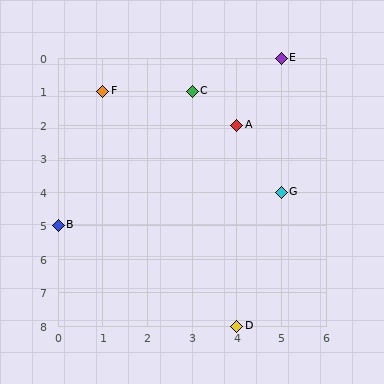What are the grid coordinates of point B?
Point B is at grid coordinates (0, 5).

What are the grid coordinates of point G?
Point G is at grid coordinates (5, 4).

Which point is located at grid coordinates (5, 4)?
Point G is at (5, 4).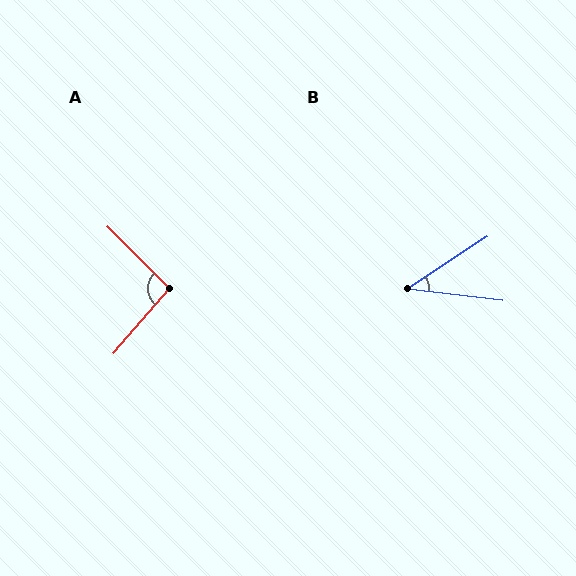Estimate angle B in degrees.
Approximately 40 degrees.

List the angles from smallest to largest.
B (40°), A (94°).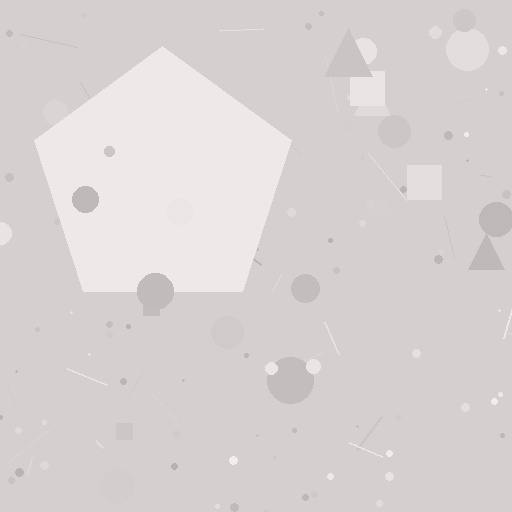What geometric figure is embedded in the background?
A pentagon is embedded in the background.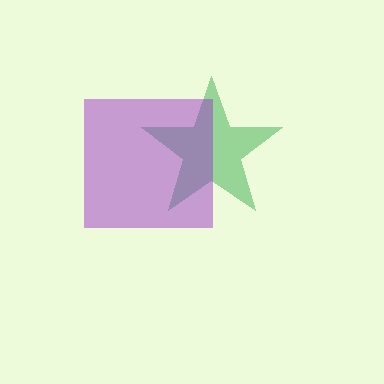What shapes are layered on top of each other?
The layered shapes are: a green star, a purple square.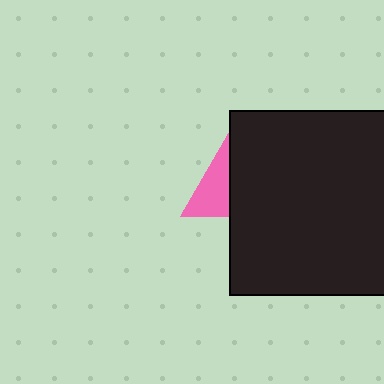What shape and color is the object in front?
The object in front is a black square.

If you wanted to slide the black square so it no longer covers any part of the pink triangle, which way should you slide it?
Slide it right — that is the most direct way to separate the two shapes.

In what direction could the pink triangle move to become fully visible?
The pink triangle could move left. That would shift it out from behind the black square entirely.